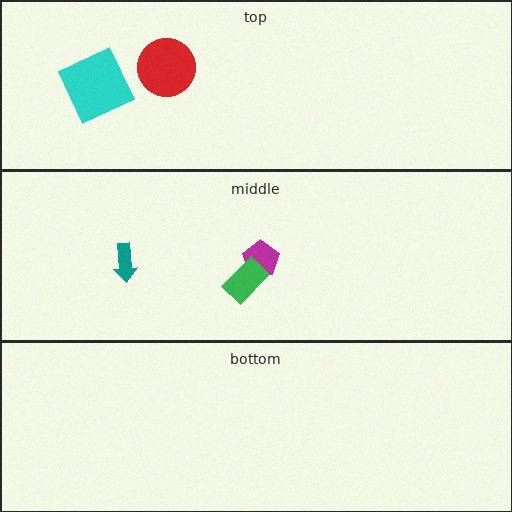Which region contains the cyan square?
The top region.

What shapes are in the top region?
The red circle, the cyan square.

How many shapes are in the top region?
2.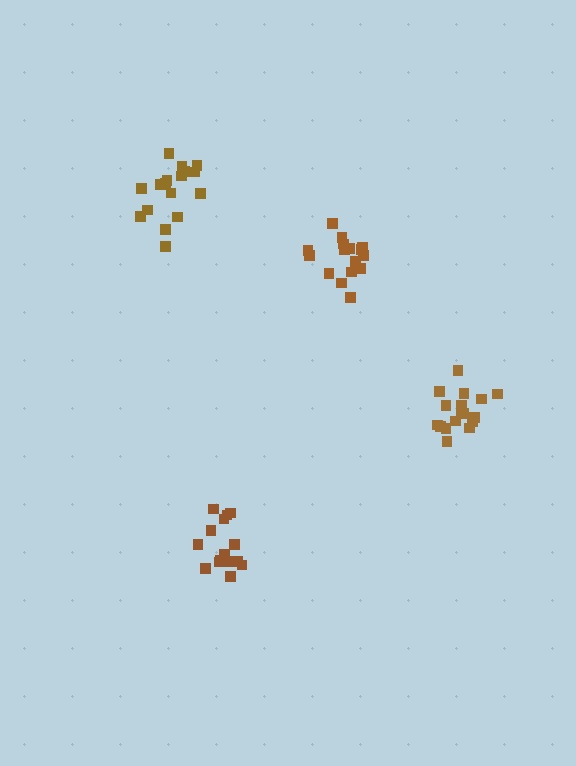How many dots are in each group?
Group 1: 18 dots, Group 2: 16 dots, Group 3: 15 dots, Group 4: 17 dots (66 total).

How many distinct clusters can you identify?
There are 4 distinct clusters.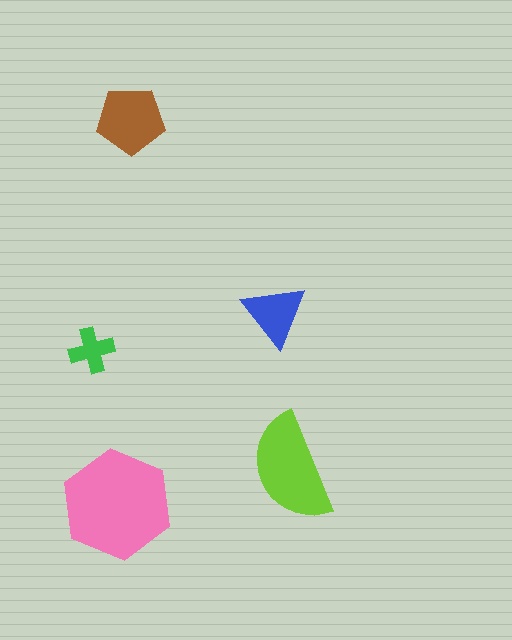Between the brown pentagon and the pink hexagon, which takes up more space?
The pink hexagon.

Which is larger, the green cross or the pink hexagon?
The pink hexagon.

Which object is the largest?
The pink hexagon.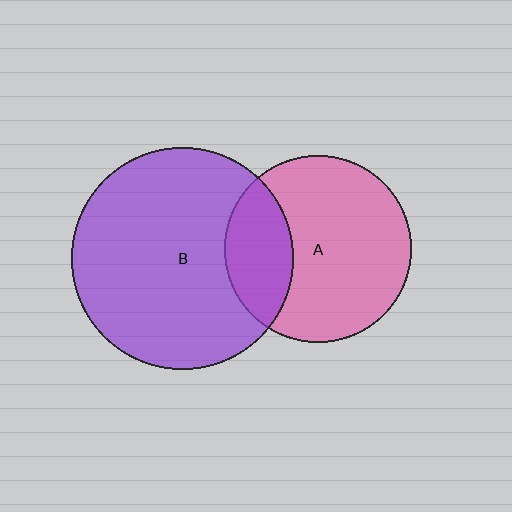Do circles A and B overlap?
Yes.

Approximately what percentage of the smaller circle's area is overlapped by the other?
Approximately 25%.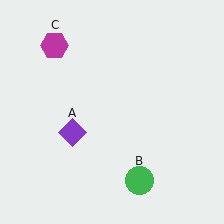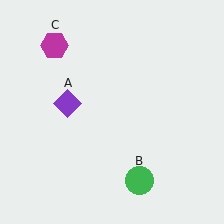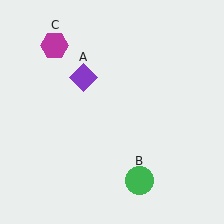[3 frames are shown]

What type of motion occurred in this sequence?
The purple diamond (object A) rotated clockwise around the center of the scene.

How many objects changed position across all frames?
1 object changed position: purple diamond (object A).